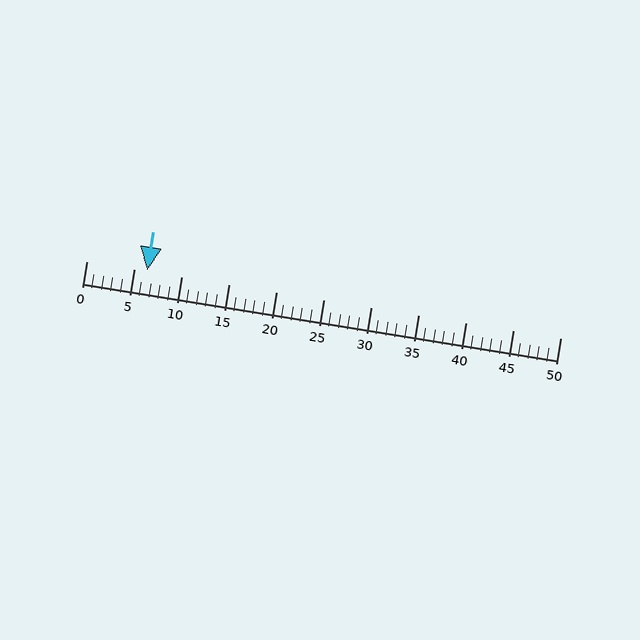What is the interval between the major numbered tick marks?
The major tick marks are spaced 5 units apart.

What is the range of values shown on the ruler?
The ruler shows values from 0 to 50.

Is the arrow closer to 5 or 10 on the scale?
The arrow is closer to 5.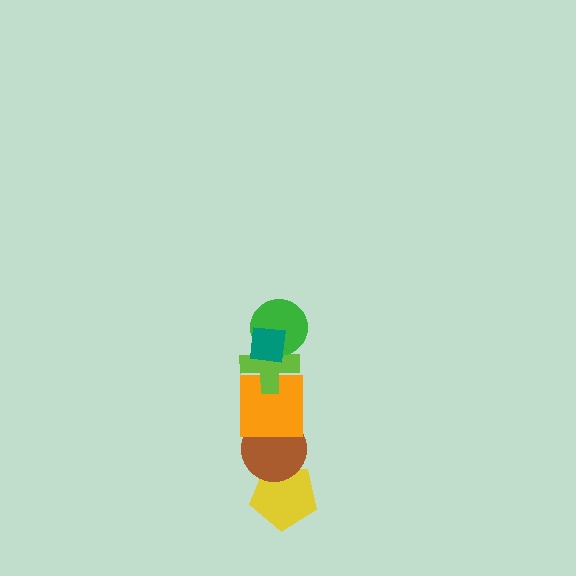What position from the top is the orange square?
The orange square is 4th from the top.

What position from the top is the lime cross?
The lime cross is 3rd from the top.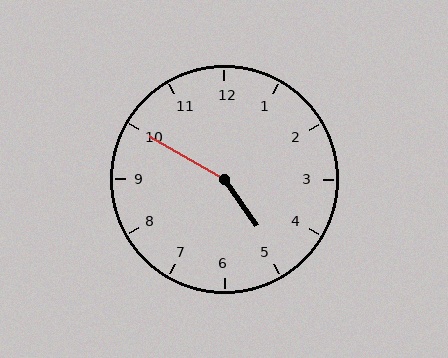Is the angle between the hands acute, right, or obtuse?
It is obtuse.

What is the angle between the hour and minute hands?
Approximately 155 degrees.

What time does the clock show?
4:50.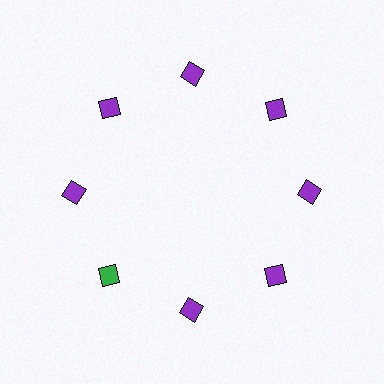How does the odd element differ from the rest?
It has a different color: green instead of purple.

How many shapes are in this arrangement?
There are 8 shapes arranged in a ring pattern.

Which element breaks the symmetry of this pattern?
The green diamond at roughly the 8 o'clock position breaks the symmetry. All other shapes are purple diamonds.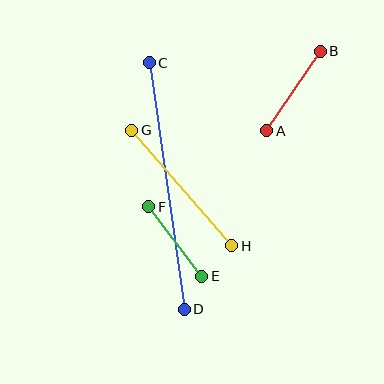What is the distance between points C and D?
The distance is approximately 249 pixels.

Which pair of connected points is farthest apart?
Points C and D are farthest apart.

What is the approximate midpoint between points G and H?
The midpoint is at approximately (182, 188) pixels.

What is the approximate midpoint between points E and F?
The midpoint is at approximately (175, 242) pixels.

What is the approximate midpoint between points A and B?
The midpoint is at approximately (293, 91) pixels.